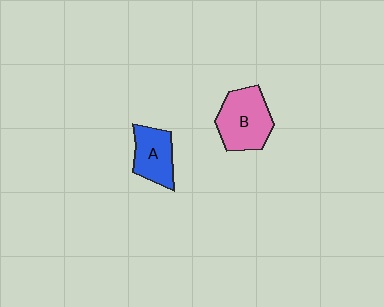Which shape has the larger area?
Shape B (pink).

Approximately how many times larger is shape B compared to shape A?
Approximately 1.4 times.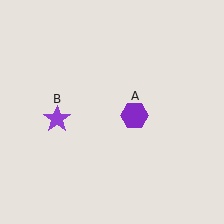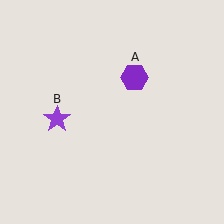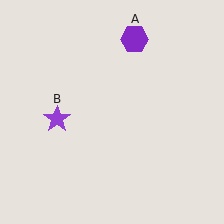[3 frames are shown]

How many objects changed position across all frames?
1 object changed position: purple hexagon (object A).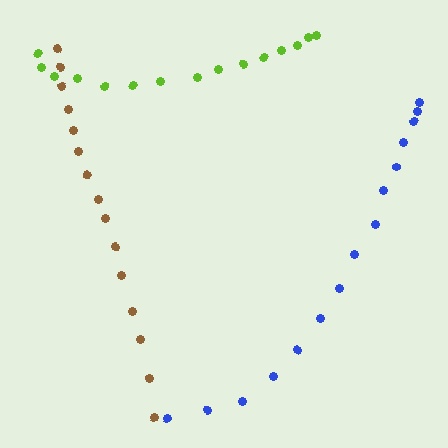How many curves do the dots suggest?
There are 3 distinct paths.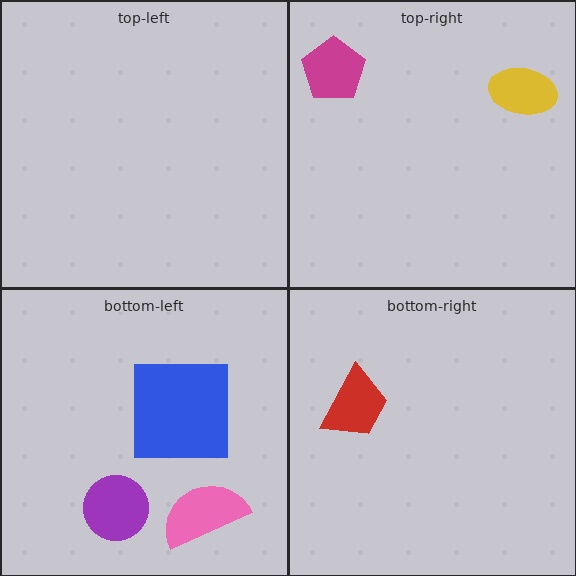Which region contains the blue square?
The bottom-left region.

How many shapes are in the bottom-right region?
1.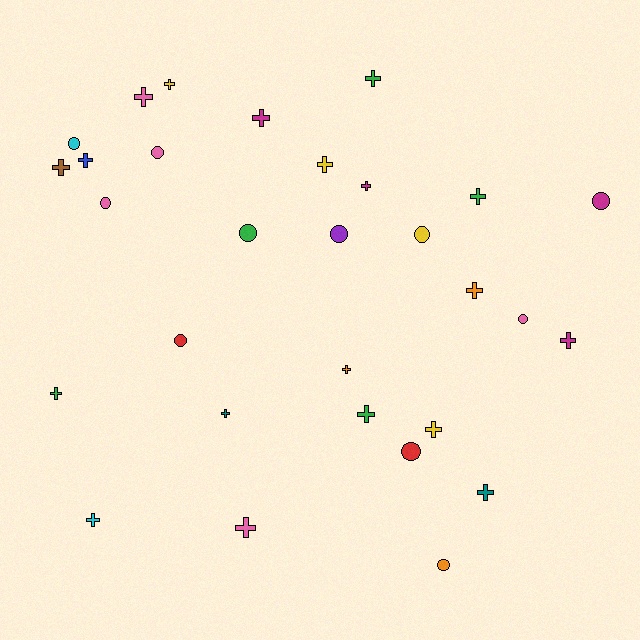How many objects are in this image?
There are 30 objects.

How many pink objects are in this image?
There are 5 pink objects.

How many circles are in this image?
There are 11 circles.